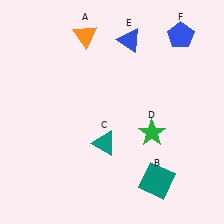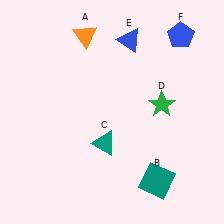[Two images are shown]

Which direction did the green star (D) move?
The green star (D) moved up.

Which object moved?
The green star (D) moved up.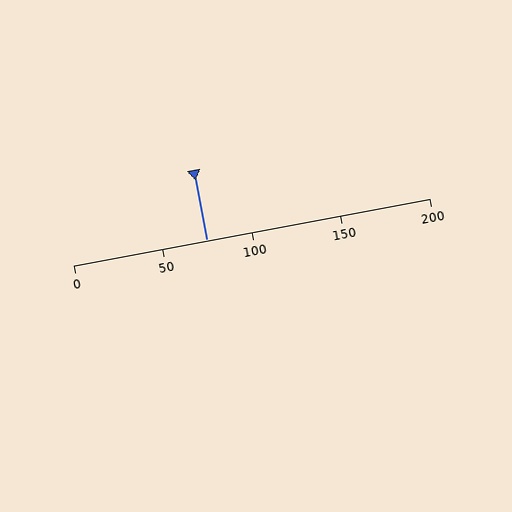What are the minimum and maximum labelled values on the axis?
The axis runs from 0 to 200.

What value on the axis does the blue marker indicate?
The marker indicates approximately 75.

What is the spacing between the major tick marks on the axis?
The major ticks are spaced 50 apart.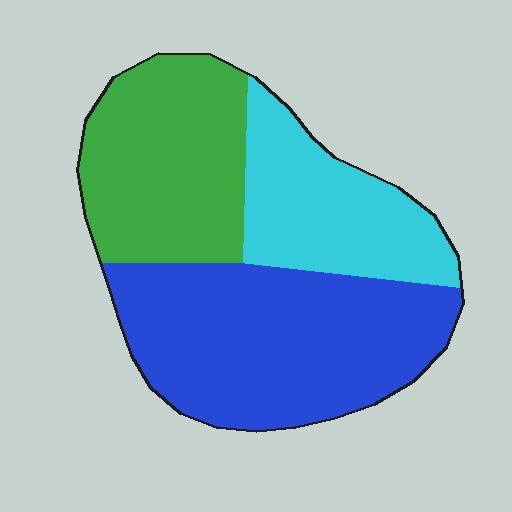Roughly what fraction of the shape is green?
Green takes up between a quarter and a half of the shape.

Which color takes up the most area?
Blue, at roughly 45%.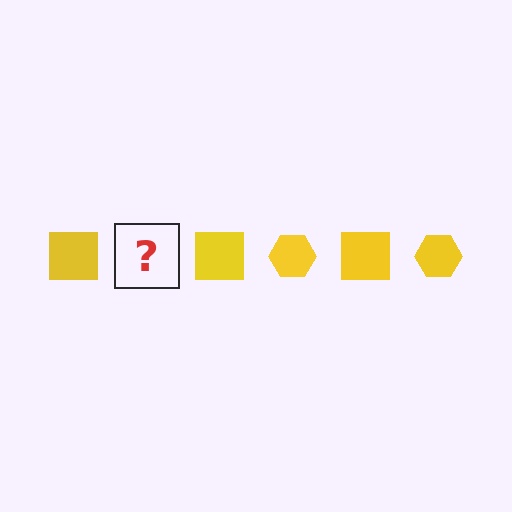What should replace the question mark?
The question mark should be replaced with a yellow hexagon.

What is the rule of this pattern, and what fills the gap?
The rule is that the pattern cycles through square, hexagon shapes in yellow. The gap should be filled with a yellow hexagon.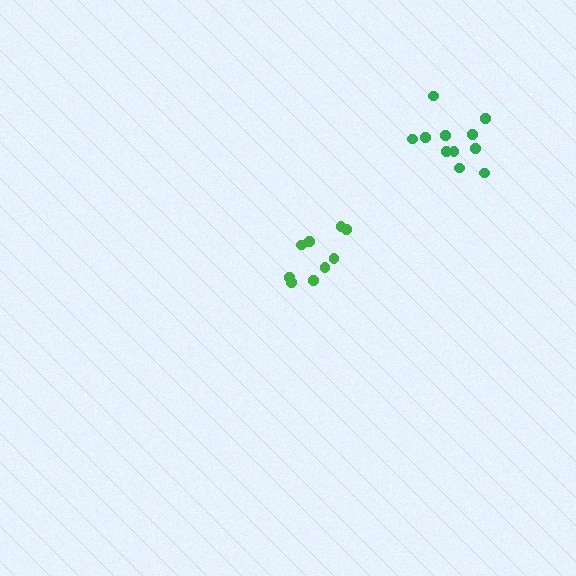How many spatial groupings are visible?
There are 2 spatial groupings.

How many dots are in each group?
Group 1: 11 dots, Group 2: 9 dots (20 total).